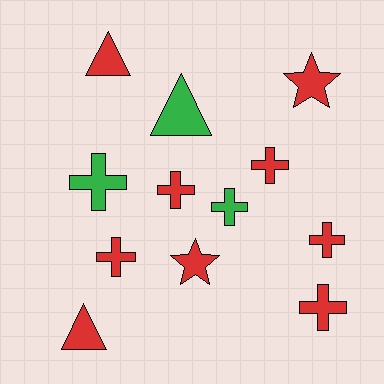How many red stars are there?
There are 2 red stars.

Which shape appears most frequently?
Cross, with 7 objects.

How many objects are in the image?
There are 12 objects.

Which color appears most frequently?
Red, with 9 objects.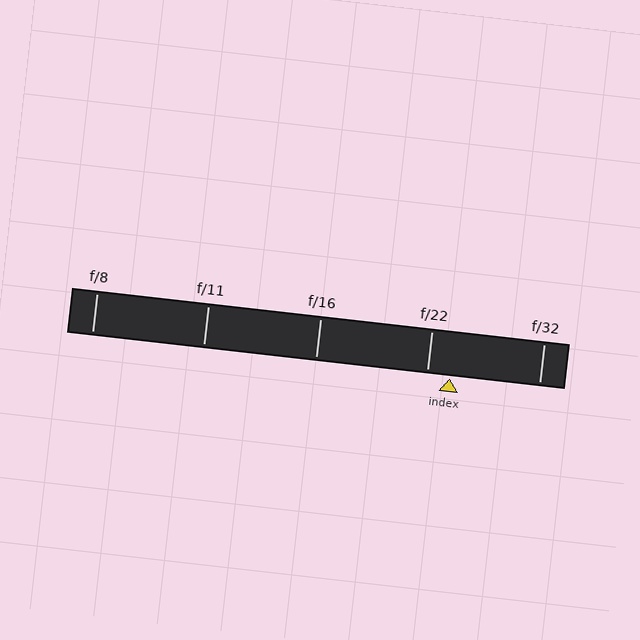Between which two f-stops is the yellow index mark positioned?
The index mark is between f/22 and f/32.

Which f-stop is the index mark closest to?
The index mark is closest to f/22.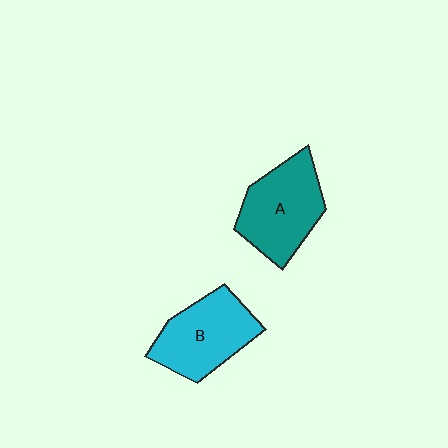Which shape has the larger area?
Shape A (teal).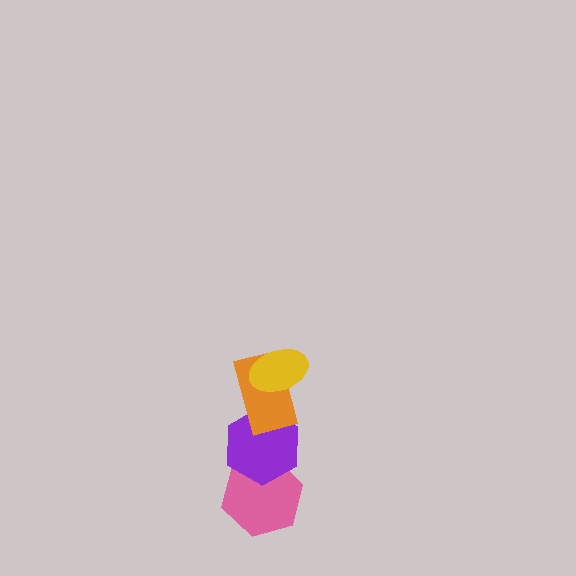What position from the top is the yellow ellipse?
The yellow ellipse is 1st from the top.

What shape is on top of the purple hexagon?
The orange rectangle is on top of the purple hexagon.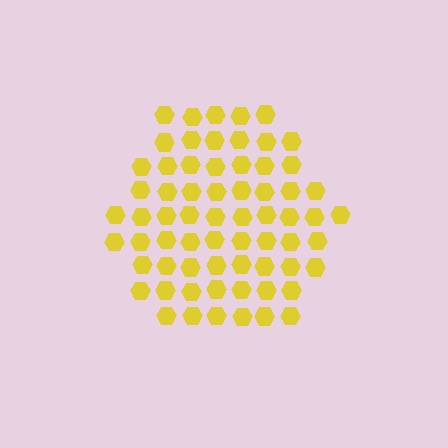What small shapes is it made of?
It is made of small hexagons.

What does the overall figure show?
The overall figure shows a hexagon.